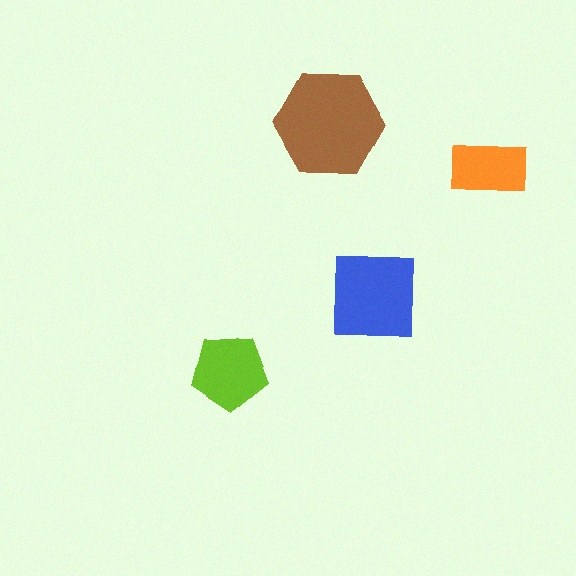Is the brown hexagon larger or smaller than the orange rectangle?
Larger.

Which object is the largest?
The brown hexagon.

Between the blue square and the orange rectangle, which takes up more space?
The blue square.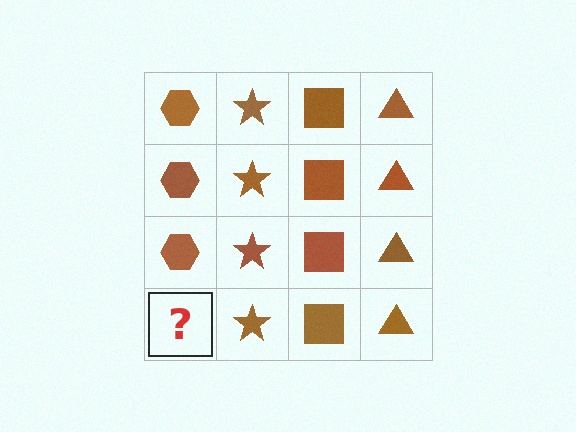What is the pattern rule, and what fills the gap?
The rule is that each column has a consistent shape. The gap should be filled with a brown hexagon.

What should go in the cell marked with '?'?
The missing cell should contain a brown hexagon.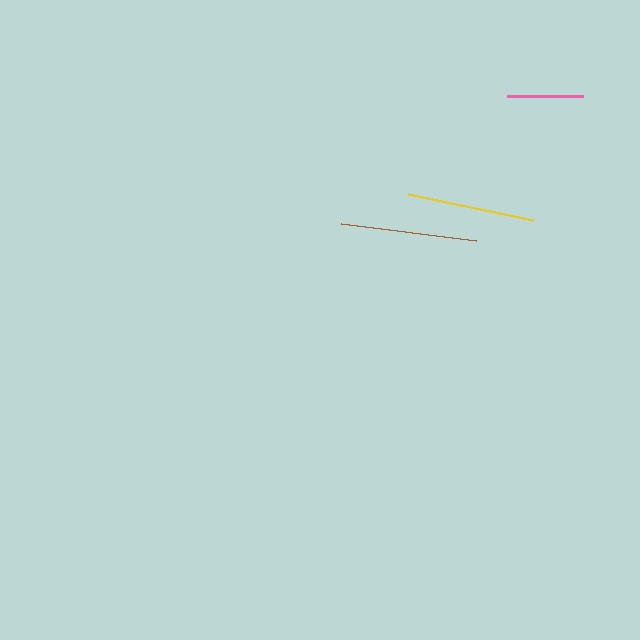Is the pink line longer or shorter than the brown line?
The brown line is longer than the pink line.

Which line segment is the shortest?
The pink line is the shortest at approximately 76 pixels.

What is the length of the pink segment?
The pink segment is approximately 76 pixels long.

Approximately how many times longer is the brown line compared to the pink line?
The brown line is approximately 1.8 times the length of the pink line.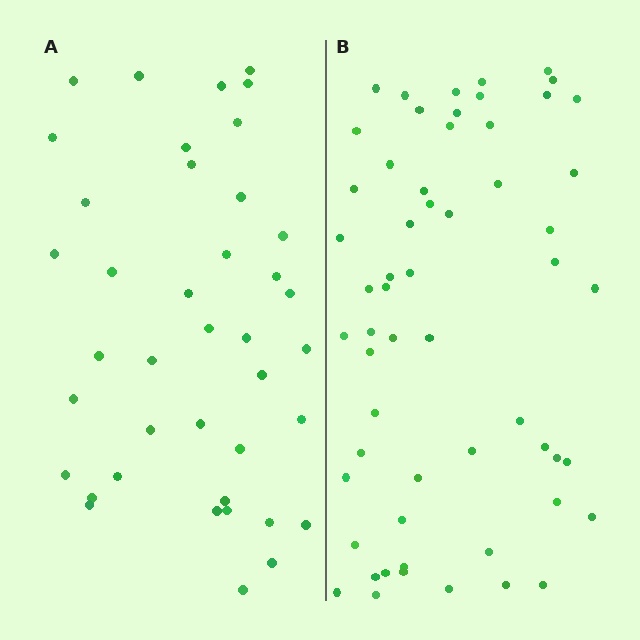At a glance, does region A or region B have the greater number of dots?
Region B (the right region) has more dots.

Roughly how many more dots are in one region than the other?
Region B has approximately 20 more dots than region A.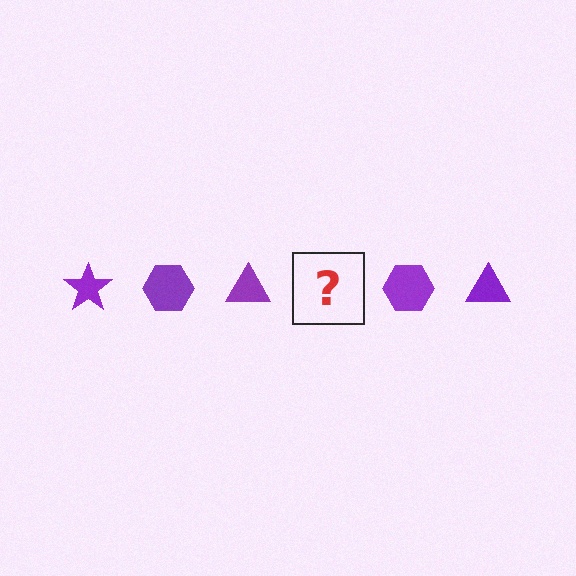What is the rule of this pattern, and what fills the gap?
The rule is that the pattern cycles through star, hexagon, triangle shapes in purple. The gap should be filled with a purple star.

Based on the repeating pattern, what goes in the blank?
The blank should be a purple star.